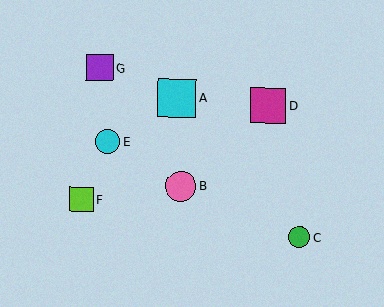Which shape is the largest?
The cyan square (labeled A) is the largest.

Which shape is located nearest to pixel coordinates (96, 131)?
The cyan circle (labeled E) at (108, 142) is nearest to that location.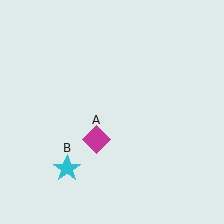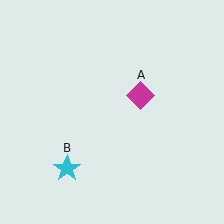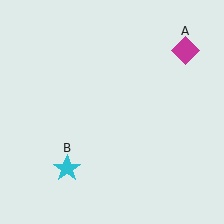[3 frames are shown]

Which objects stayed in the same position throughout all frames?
Cyan star (object B) remained stationary.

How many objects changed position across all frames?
1 object changed position: magenta diamond (object A).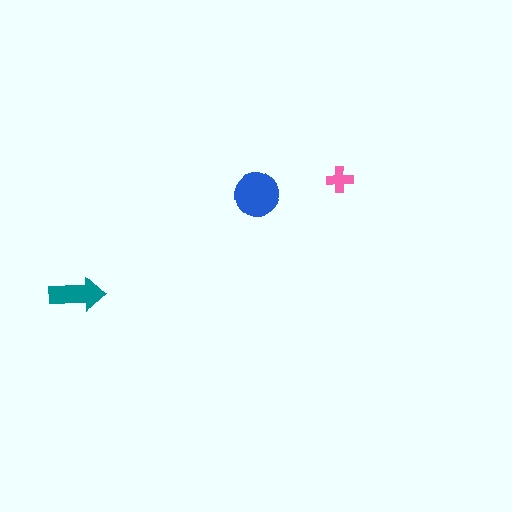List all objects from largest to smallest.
The blue circle, the teal arrow, the pink cross.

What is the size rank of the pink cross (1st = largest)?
3rd.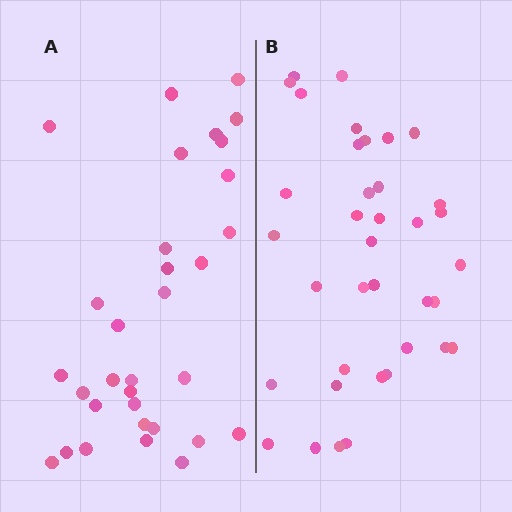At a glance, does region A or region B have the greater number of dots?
Region B (the right region) has more dots.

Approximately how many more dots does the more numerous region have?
Region B has about 5 more dots than region A.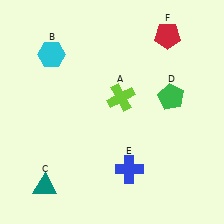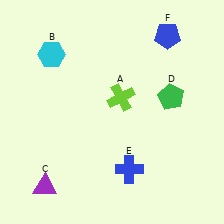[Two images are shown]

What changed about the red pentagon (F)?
In Image 1, F is red. In Image 2, it changed to blue.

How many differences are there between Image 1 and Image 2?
There are 2 differences between the two images.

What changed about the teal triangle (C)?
In Image 1, C is teal. In Image 2, it changed to purple.